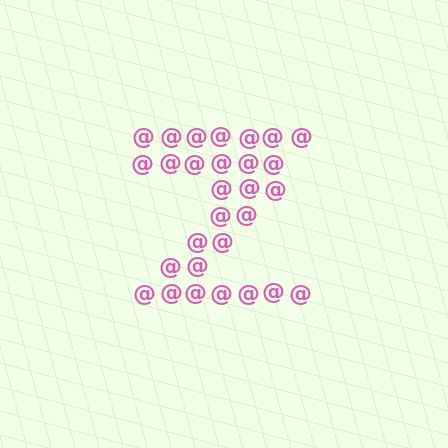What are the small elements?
The small elements are at signs.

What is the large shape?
The large shape is the letter Z.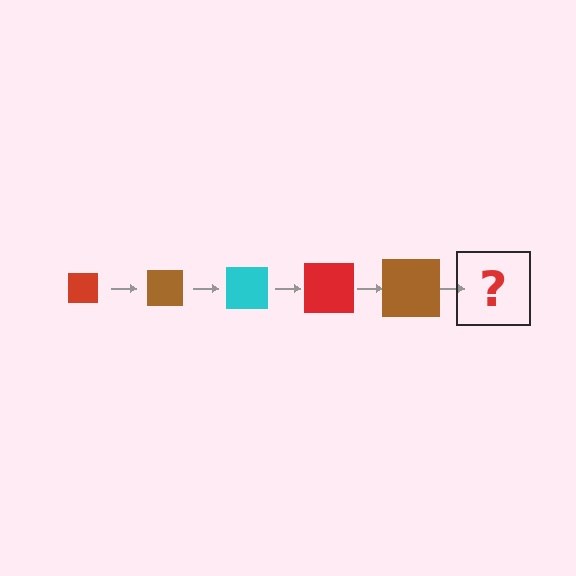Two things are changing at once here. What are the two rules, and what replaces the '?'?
The two rules are that the square grows larger each step and the color cycles through red, brown, and cyan. The '?' should be a cyan square, larger than the previous one.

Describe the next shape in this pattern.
It should be a cyan square, larger than the previous one.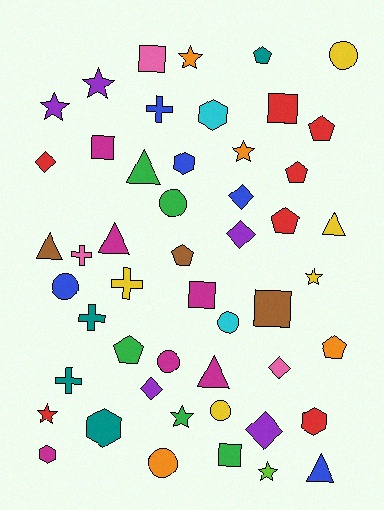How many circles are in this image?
There are 7 circles.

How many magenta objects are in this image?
There are 6 magenta objects.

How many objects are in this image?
There are 50 objects.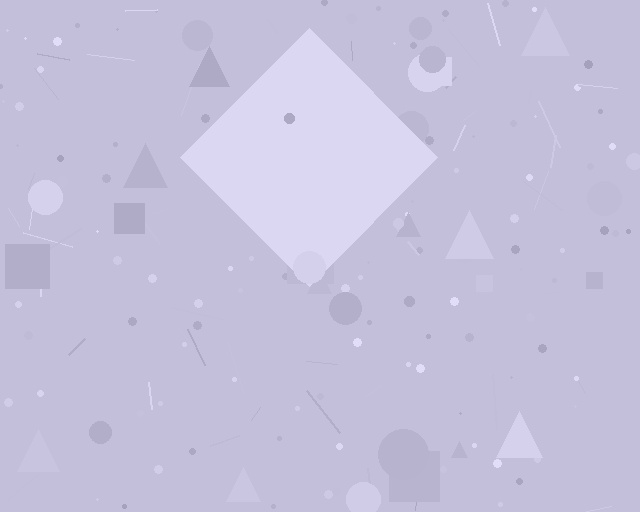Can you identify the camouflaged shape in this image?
The camouflaged shape is a diamond.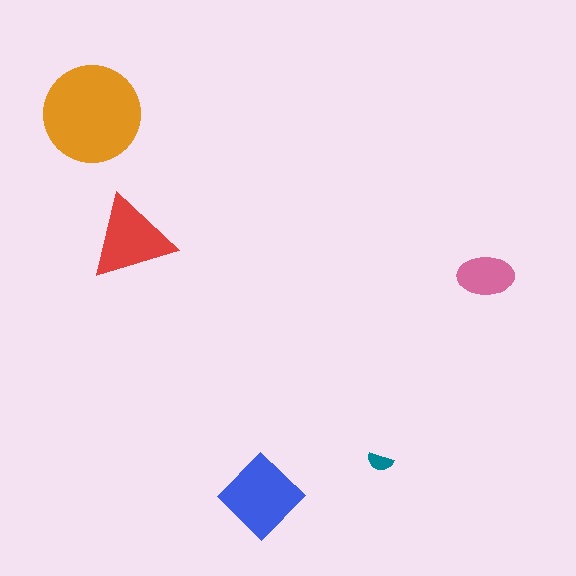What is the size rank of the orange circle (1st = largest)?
1st.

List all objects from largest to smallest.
The orange circle, the blue diamond, the red triangle, the pink ellipse, the teal semicircle.